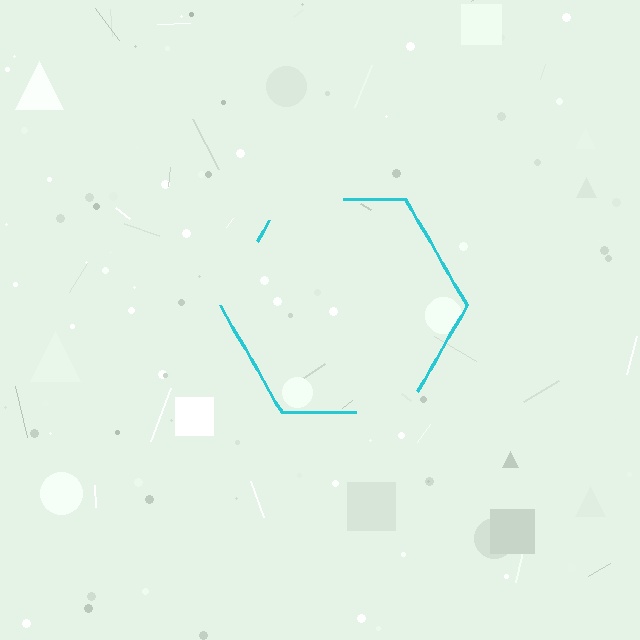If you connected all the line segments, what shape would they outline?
They would outline a hexagon.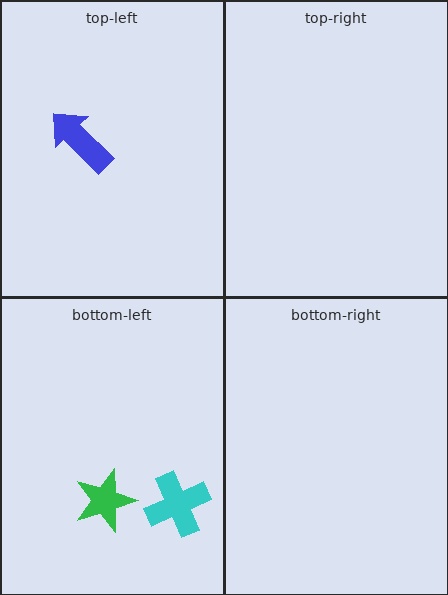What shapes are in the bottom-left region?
The cyan cross, the green star.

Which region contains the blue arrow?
The top-left region.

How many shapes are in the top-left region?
1.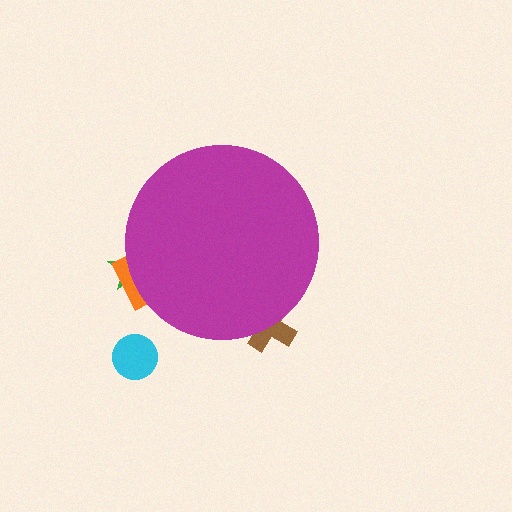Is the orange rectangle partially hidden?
Yes, the orange rectangle is partially hidden behind the magenta circle.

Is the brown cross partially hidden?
Yes, the brown cross is partially hidden behind the magenta circle.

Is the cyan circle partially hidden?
No, the cyan circle is fully visible.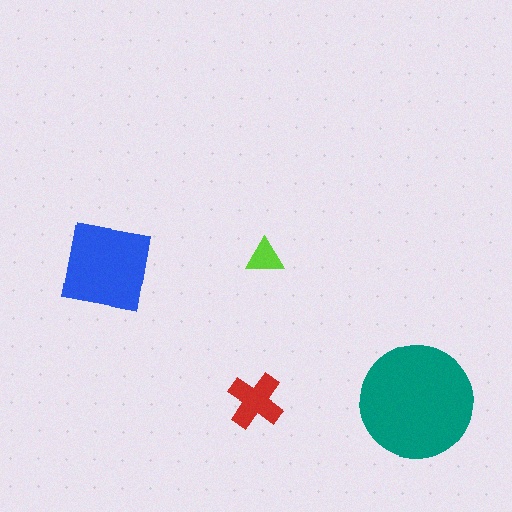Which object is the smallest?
The lime triangle.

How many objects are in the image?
There are 4 objects in the image.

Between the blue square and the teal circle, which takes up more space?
The teal circle.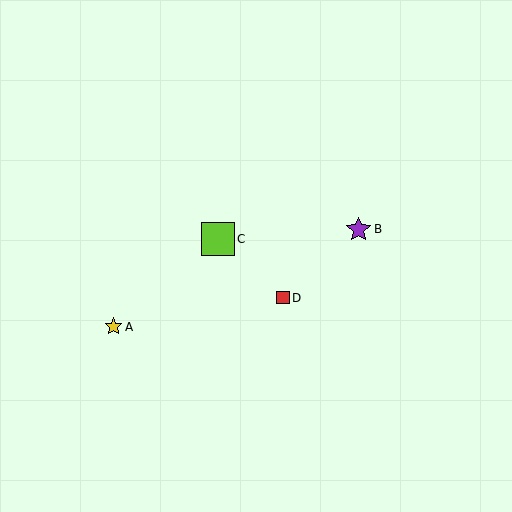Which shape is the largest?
The lime square (labeled C) is the largest.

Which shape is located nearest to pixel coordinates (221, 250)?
The lime square (labeled C) at (218, 239) is nearest to that location.